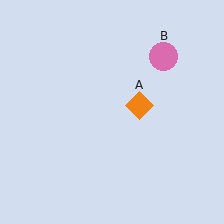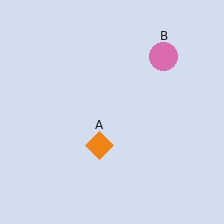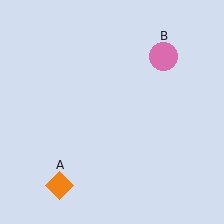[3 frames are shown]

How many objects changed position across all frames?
1 object changed position: orange diamond (object A).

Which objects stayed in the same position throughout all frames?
Pink circle (object B) remained stationary.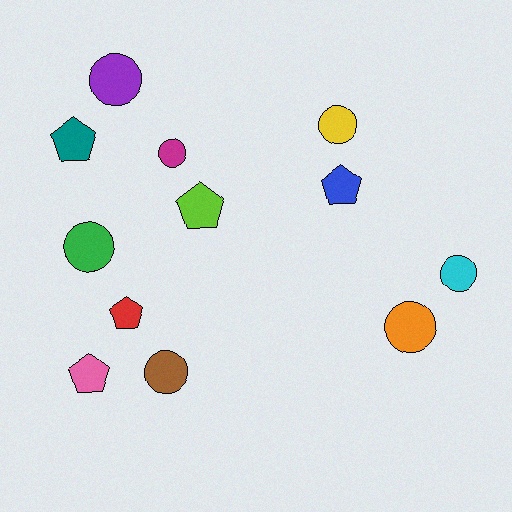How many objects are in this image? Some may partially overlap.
There are 12 objects.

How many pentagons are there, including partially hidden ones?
There are 5 pentagons.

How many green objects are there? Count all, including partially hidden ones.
There is 1 green object.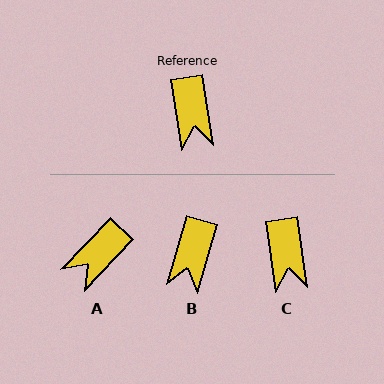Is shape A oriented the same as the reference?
No, it is off by about 52 degrees.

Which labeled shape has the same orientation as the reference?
C.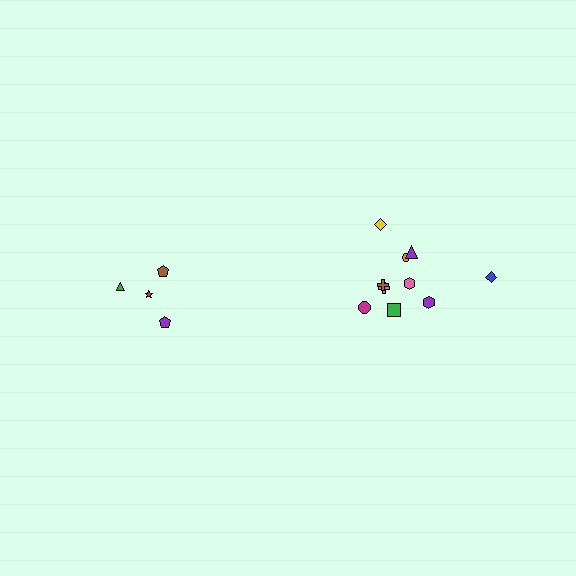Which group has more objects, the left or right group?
The right group.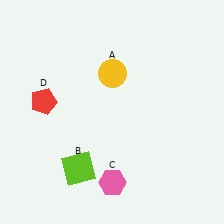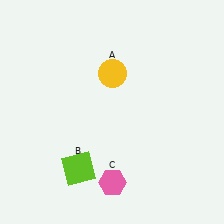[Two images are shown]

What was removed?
The red pentagon (D) was removed in Image 2.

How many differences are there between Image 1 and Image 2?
There is 1 difference between the two images.